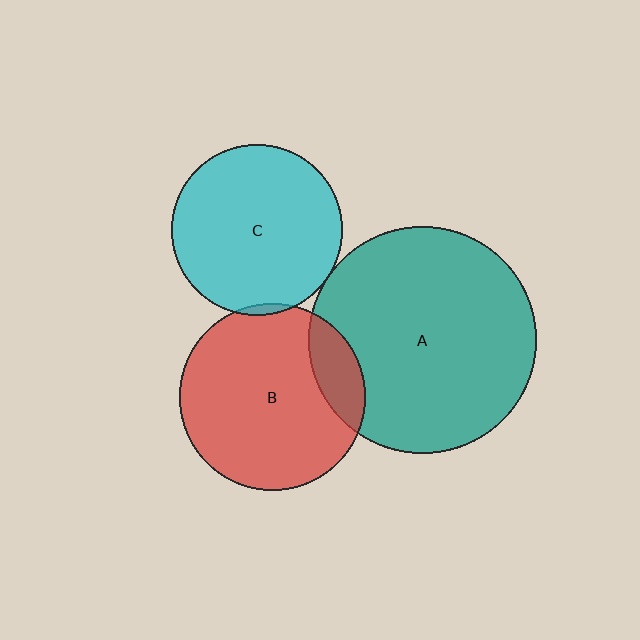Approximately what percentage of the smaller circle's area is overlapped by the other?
Approximately 5%.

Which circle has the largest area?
Circle A (teal).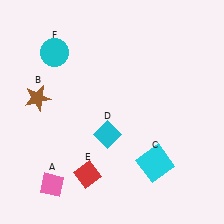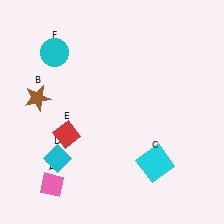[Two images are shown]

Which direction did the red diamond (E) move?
The red diamond (E) moved up.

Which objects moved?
The objects that moved are: the cyan diamond (D), the red diamond (E).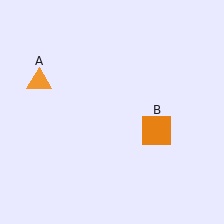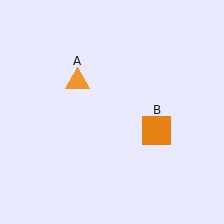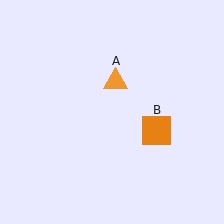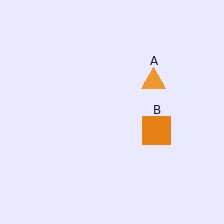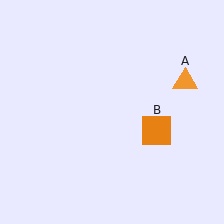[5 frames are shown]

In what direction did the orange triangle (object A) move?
The orange triangle (object A) moved right.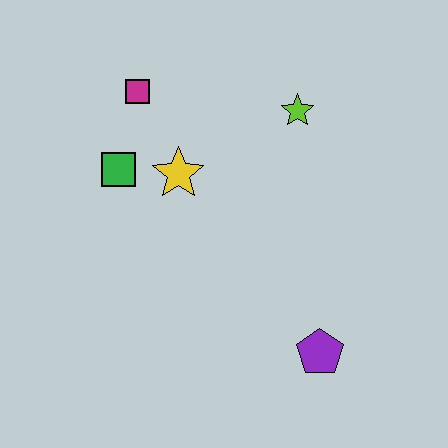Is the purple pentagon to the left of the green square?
No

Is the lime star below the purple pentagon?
No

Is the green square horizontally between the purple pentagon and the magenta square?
No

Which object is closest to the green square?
The yellow star is closest to the green square.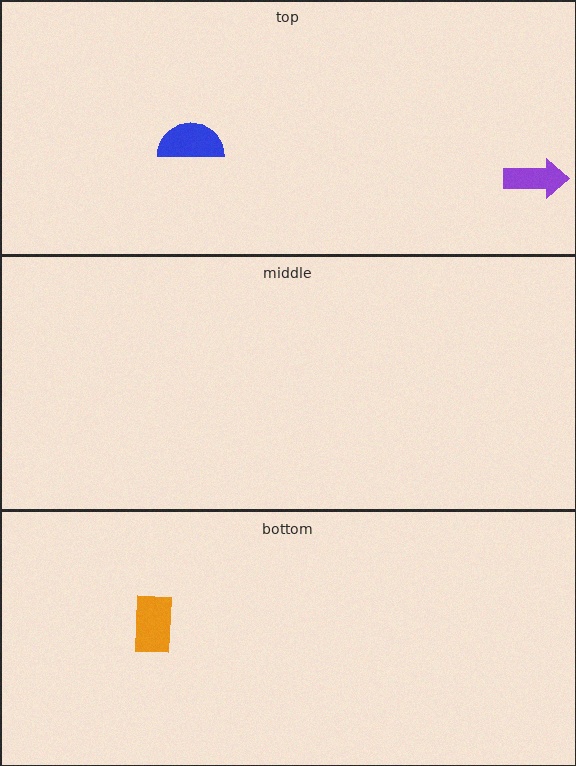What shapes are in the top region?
The purple arrow, the blue semicircle.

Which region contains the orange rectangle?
The bottom region.